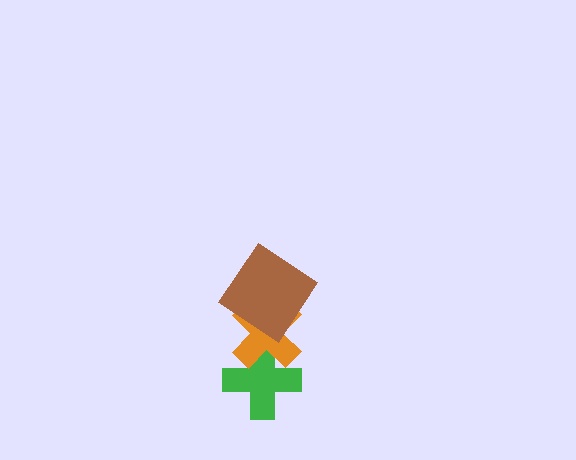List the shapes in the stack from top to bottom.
From top to bottom: the brown diamond, the orange cross, the green cross.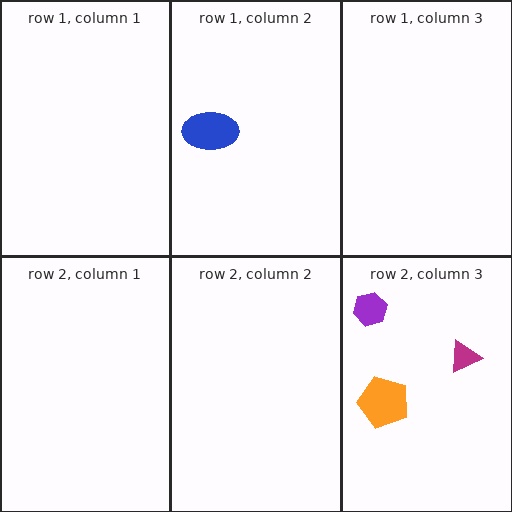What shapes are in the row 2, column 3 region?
The magenta triangle, the purple hexagon, the orange pentagon.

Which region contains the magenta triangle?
The row 2, column 3 region.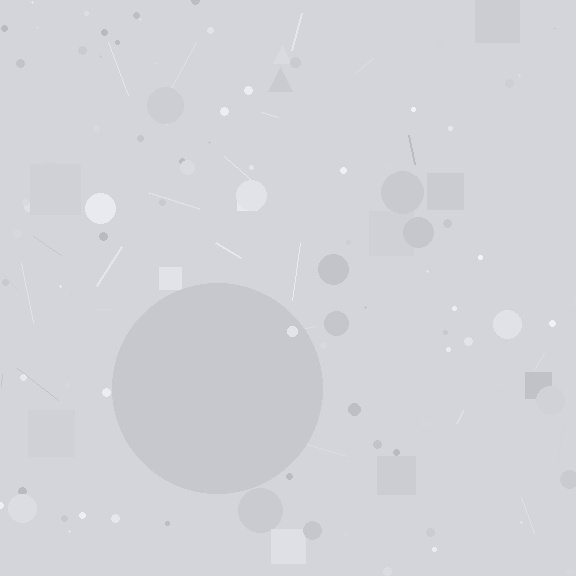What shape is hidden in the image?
A circle is hidden in the image.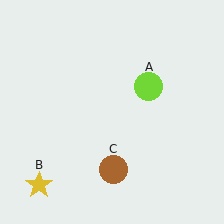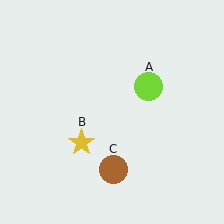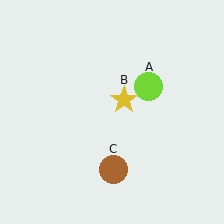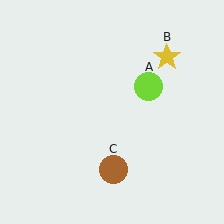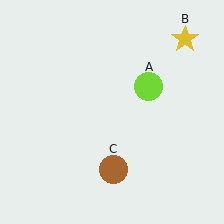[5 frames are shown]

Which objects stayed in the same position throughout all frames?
Lime circle (object A) and brown circle (object C) remained stationary.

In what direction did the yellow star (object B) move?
The yellow star (object B) moved up and to the right.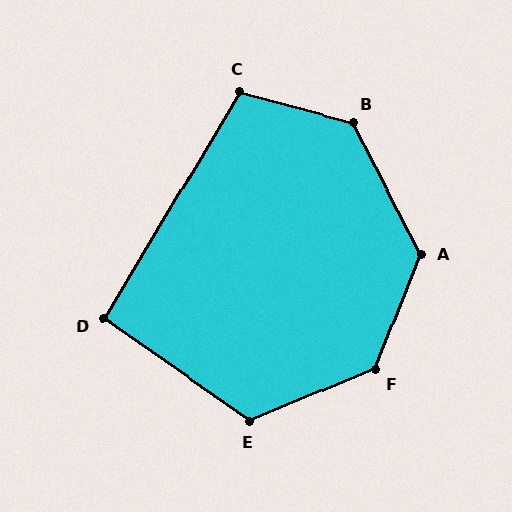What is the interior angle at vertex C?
Approximately 106 degrees (obtuse).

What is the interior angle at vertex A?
Approximately 131 degrees (obtuse).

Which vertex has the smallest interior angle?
D, at approximately 94 degrees.